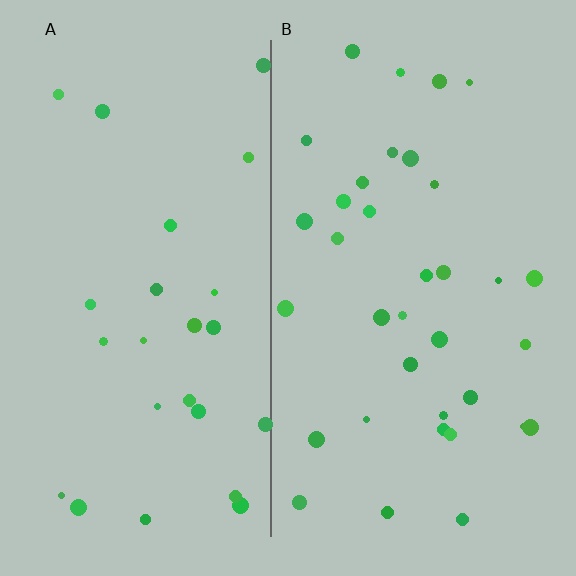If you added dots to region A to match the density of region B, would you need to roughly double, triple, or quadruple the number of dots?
Approximately double.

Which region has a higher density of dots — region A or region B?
B (the right).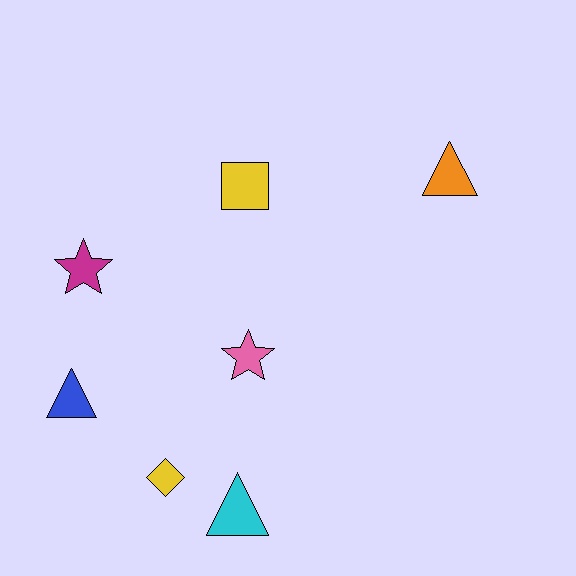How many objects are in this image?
There are 7 objects.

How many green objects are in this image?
There are no green objects.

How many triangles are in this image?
There are 3 triangles.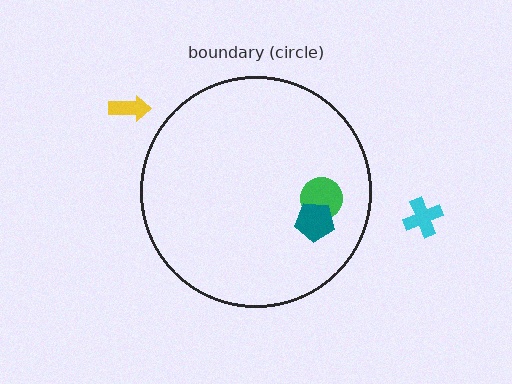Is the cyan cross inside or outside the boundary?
Outside.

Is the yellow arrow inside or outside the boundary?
Outside.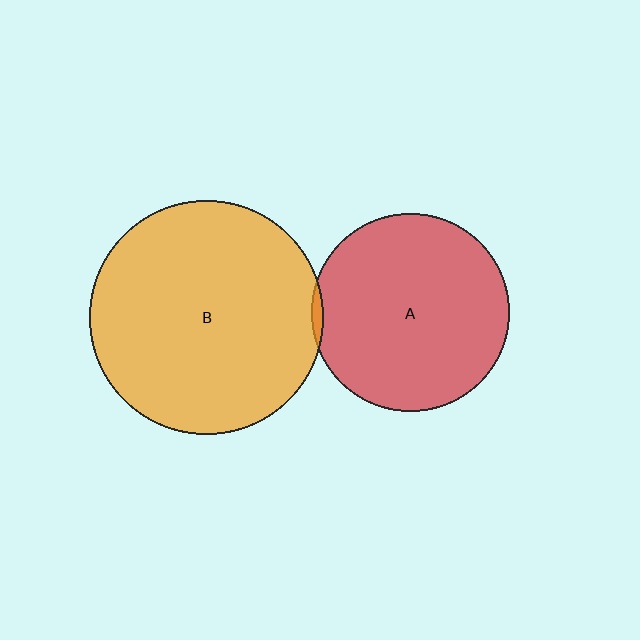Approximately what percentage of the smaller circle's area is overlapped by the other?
Approximately 5%.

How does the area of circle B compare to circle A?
Approximately 1.4 times.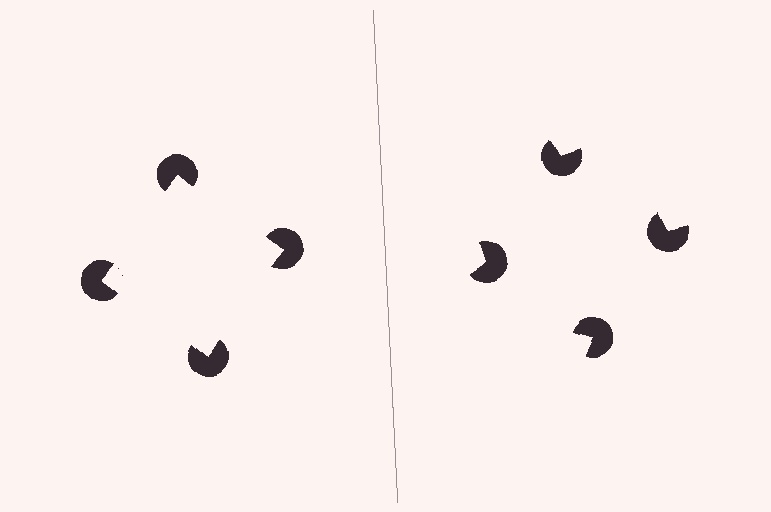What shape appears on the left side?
An illusory square.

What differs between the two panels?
The pac-man discs are positioned identically on both sides; only the wedge orientations differ. On the left they align to a square; on the right they are misaligned.